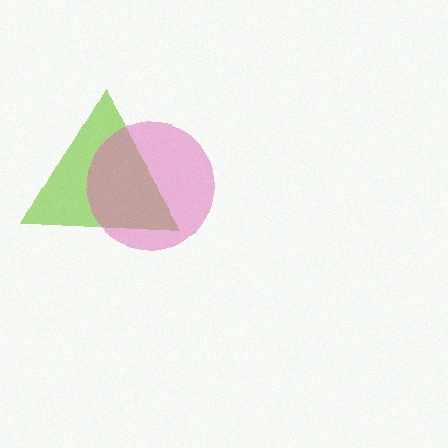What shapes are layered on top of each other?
The layered shapes are: a lime triangle, a pink circle.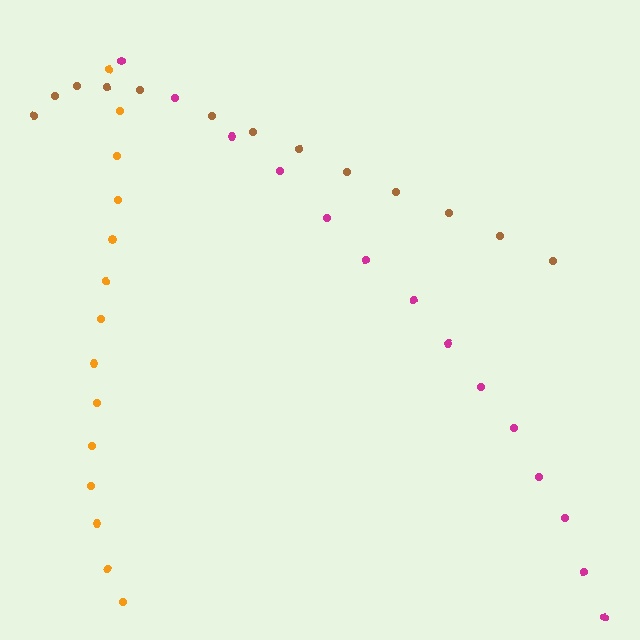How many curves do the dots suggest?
There are 3 distinct paths.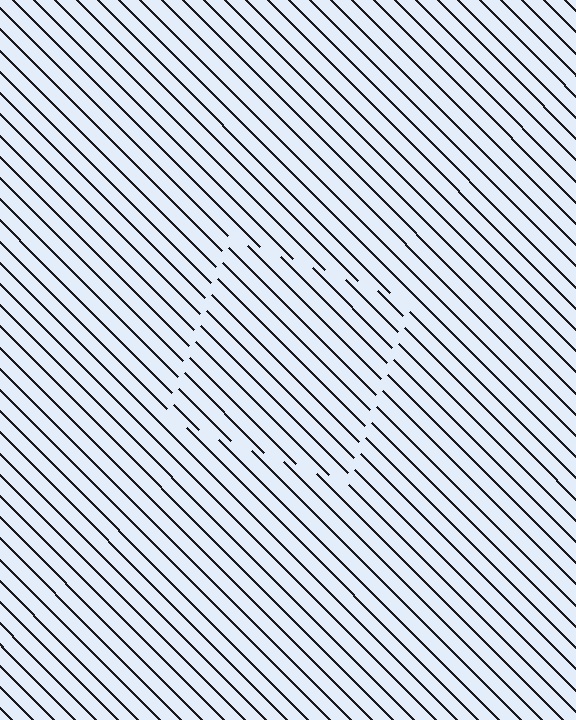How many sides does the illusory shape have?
4 sides — the line-ends trace a square.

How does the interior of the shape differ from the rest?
The interior of the shape contains the same grating, shifted by half a period — the contour is defined by the phase discontinuity where line-ends from the inner and outer gratings abut.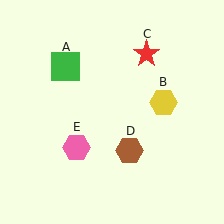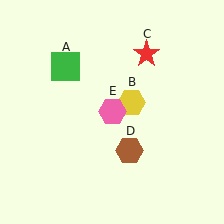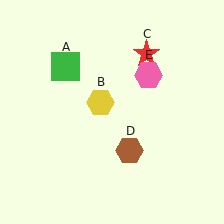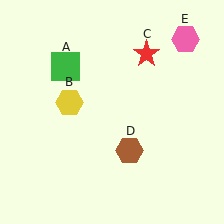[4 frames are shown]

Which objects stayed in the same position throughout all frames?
Green square (object A) and red star (object C) and brown hexagon (object D) remained stationary.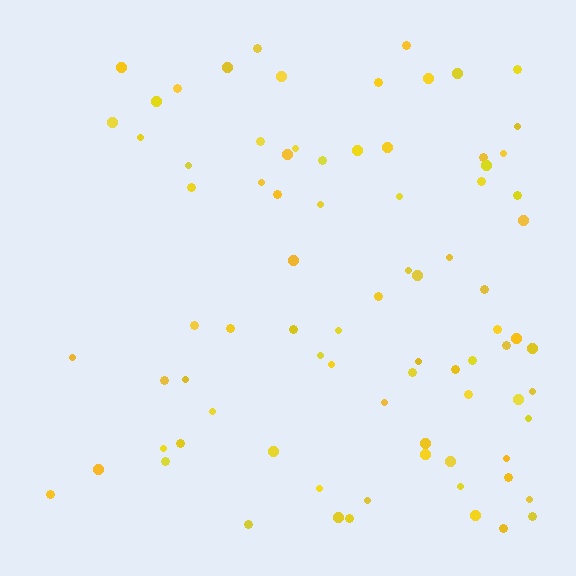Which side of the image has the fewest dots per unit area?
The left.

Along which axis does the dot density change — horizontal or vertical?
Horizontal.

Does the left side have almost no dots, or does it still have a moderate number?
Still a moderate number, just noticeably fewer than the right.